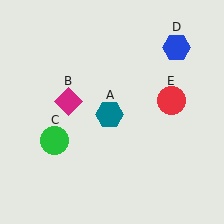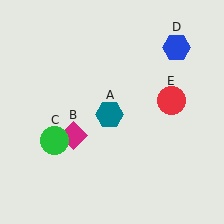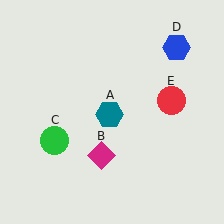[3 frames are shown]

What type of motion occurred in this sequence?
The magenta diamond (object B) rotated counterclockwise around the center of the scene.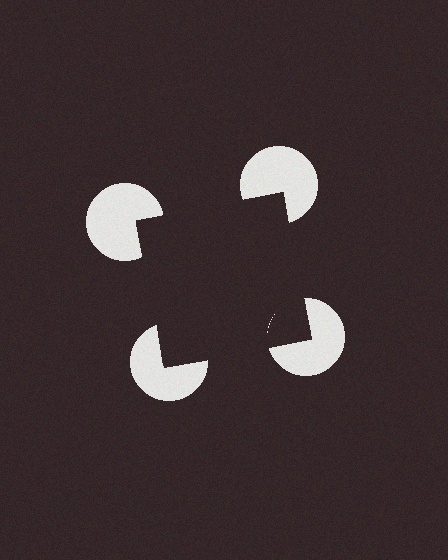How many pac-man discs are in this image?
There are 4 — one at each vertex of the illusory square.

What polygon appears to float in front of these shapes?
An illusory square — its edges are inferred from the aligned wedge cuts in the pac-man discs, not physically drawn.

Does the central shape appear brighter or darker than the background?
It typically appears slightly darker than the background, even though no actual brightness change is drawn.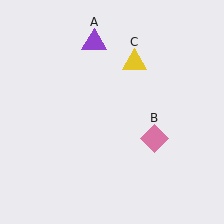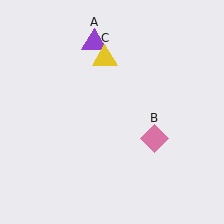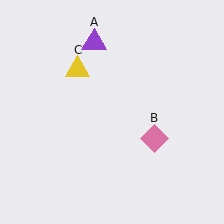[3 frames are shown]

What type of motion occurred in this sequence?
The yellow triangle (object C) rotated counterclockwise around the center of the scene.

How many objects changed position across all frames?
1 object changed position: yellow triangle (object C).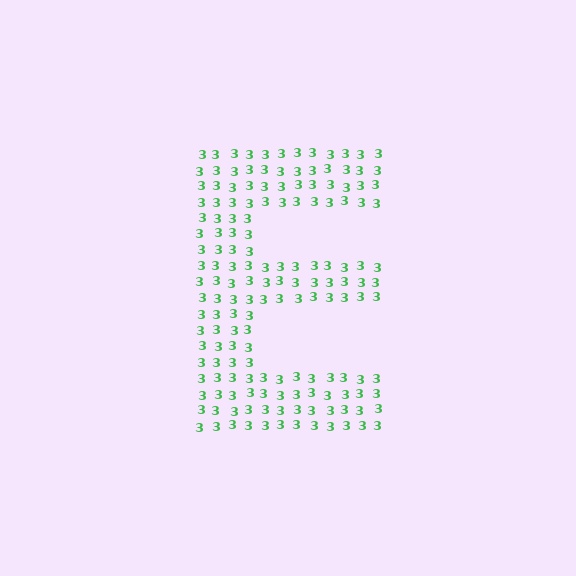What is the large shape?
The large shape is the letter E.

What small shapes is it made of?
It is made of small digit 3's.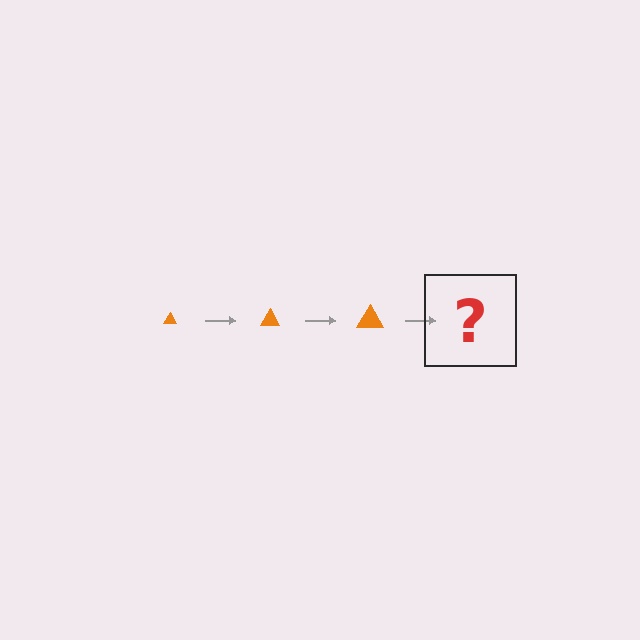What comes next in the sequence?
The next element should be an orange triangle, larger than the previous one.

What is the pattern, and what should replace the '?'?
The pattern is that the triangle gets progressively larger each step. The '?' should be an orange triangle, larger than the previous one.